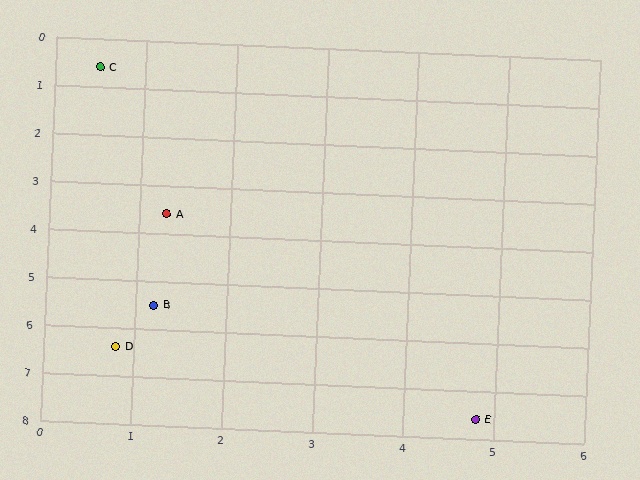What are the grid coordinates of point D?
Point D is at approximately (0.8, 6.4).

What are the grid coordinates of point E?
Point E is at approximately (4.8, 7.6).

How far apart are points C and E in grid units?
Points C and E are about 8.2 grid units apart.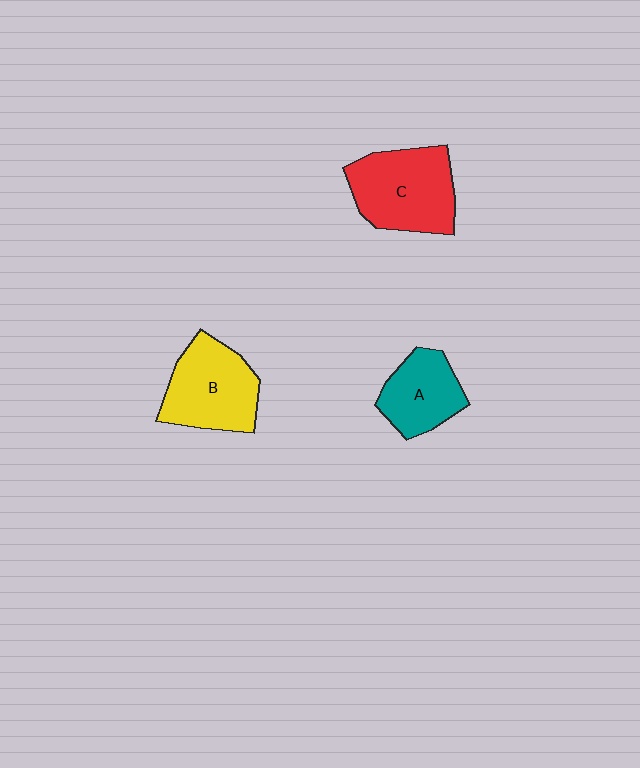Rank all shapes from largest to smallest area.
From largest to smallest: C (red), B (yellow), A (teal).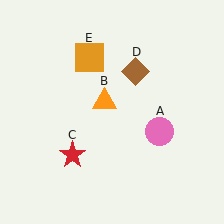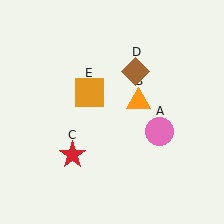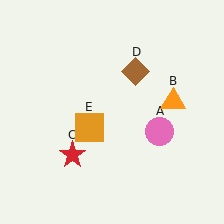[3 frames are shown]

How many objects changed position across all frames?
2 objects changed position: orange triangle (object B), orange square (object E).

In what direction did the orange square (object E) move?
The orange square (object E) moved down.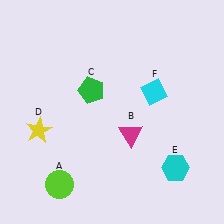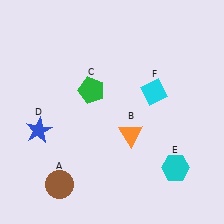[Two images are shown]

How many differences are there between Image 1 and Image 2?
There are 3 differences between the two images.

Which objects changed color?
A changed from lime to brown. B changed from magenta to orange. D changed from yellow to blue.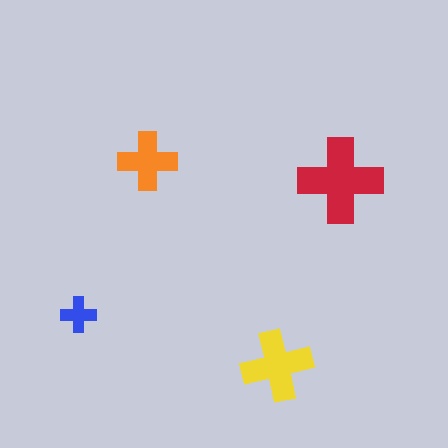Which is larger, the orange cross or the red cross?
The red one.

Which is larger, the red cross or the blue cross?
The red one.